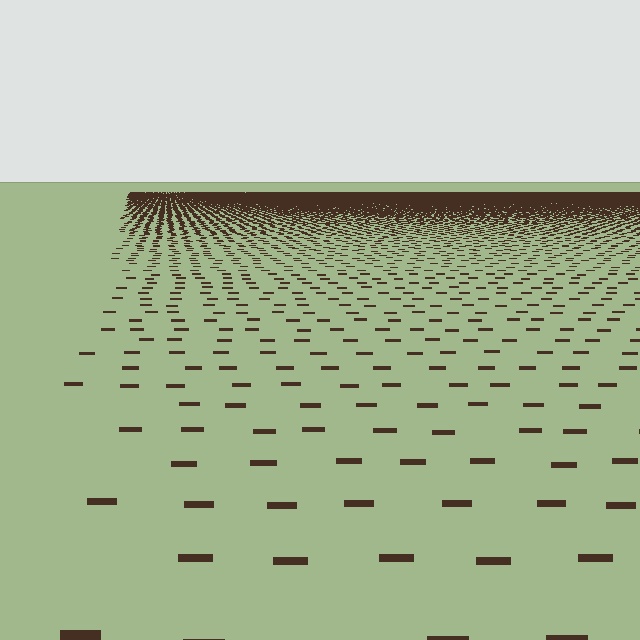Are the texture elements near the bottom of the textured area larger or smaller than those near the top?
Larger. Near the bottom, elements are closer to the viewer and appear at a bigger on-screen size.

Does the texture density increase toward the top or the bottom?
Density increases toward the top.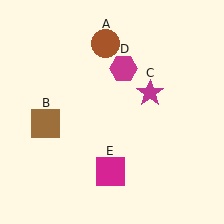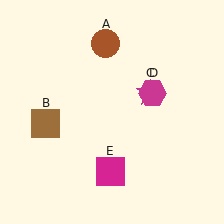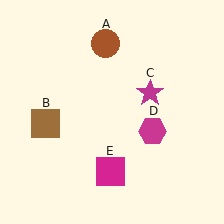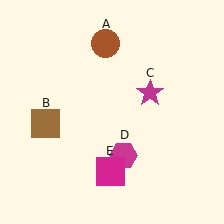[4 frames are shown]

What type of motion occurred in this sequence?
The magenta hexagon (object D) rotated clockwise around the center of the scene.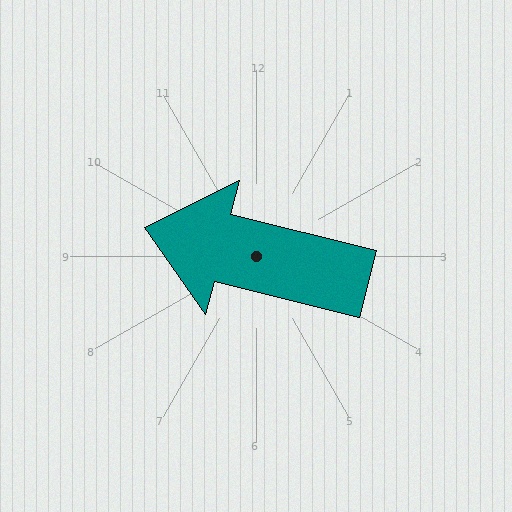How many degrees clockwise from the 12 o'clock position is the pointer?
Approximately 284 degrees.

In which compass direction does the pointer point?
West.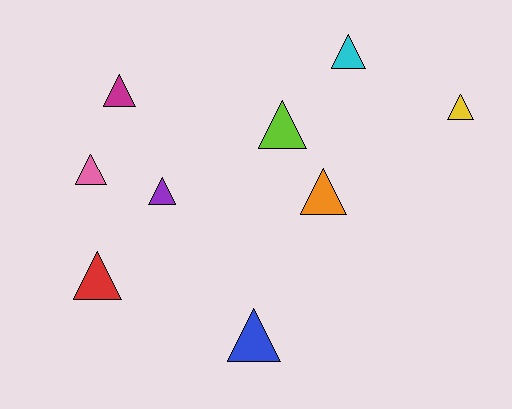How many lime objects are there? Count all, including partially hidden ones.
There is 1 lime object.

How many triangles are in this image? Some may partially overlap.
There are 9 triangles.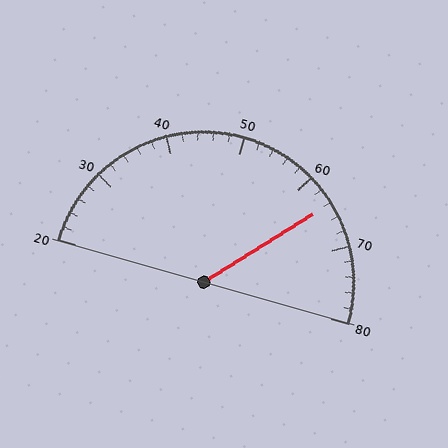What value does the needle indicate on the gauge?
The needle indicates approximately 64.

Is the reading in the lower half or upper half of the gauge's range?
The reading is in the upper half of the range (20 to 80).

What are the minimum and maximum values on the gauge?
The gauge ranges from 20 to 80.